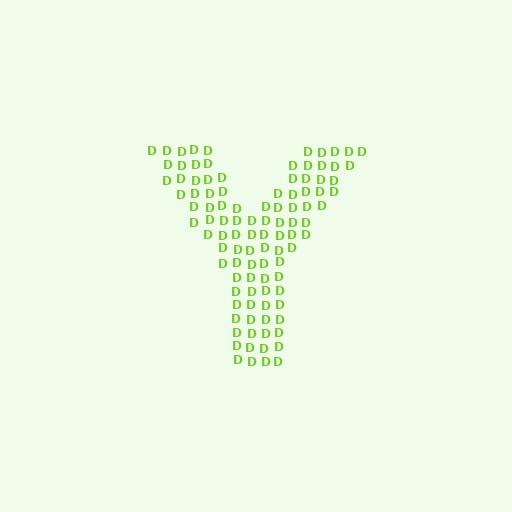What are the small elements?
The small elements are letter D's.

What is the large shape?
The large shape is the letter Y.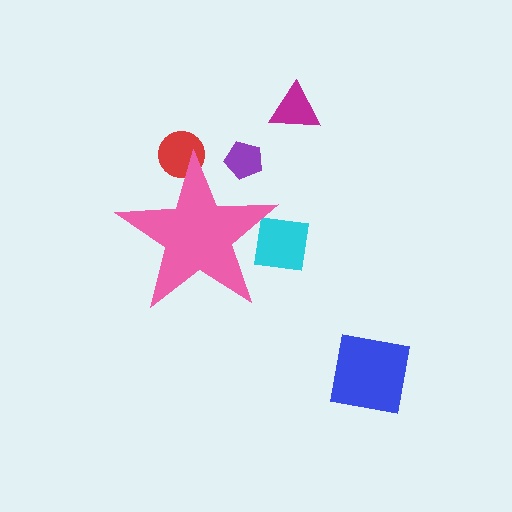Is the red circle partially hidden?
Yes, the red circle is partially hidden behind the pink star.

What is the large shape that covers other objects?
A pink star.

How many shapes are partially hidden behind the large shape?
3 shapes are partially hidden.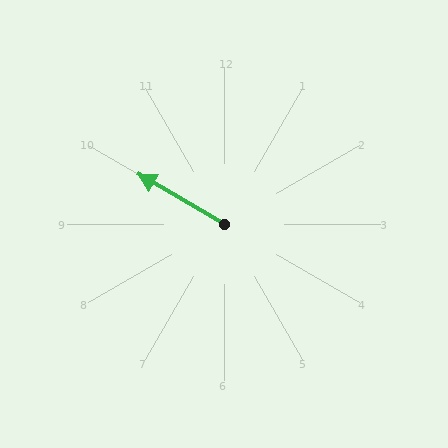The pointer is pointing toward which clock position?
Roughly 10 o'clock.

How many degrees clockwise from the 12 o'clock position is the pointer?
Approximately 300 degrees.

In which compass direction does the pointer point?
Northwest.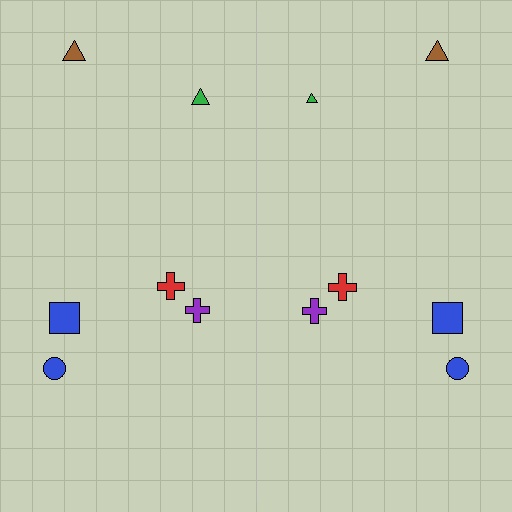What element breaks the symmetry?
The green triangle on the right side has a different size than its mirror counterpart.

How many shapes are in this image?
There are 12 shapes in this image.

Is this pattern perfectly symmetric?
No, the pattern is not perfectly symmetric. The green triangle on the right side has a different size than its mirror counterpart.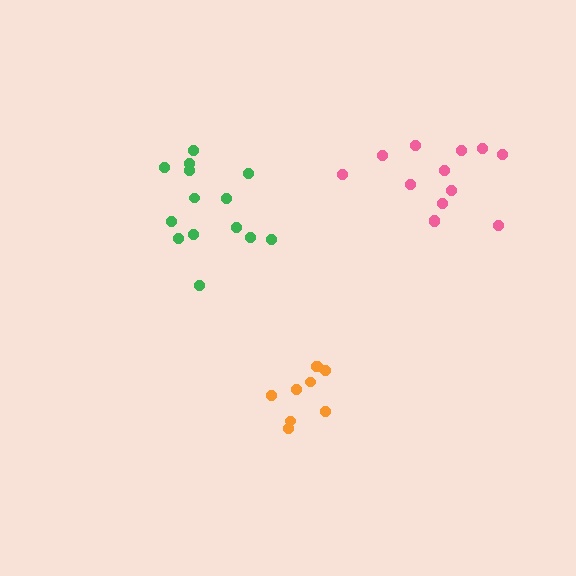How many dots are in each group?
Group 1: 14 dots, Group 2: 13 dots, Group 3: 9 dots (36 total).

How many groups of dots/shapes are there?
There are 3 groups.